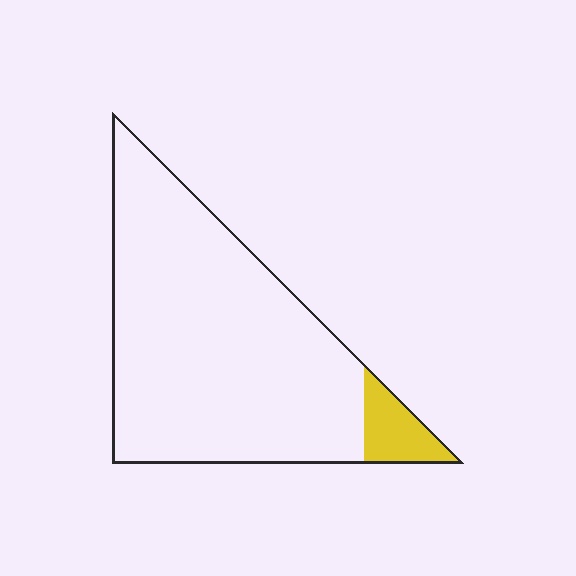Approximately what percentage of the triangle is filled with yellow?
Approximately 10%.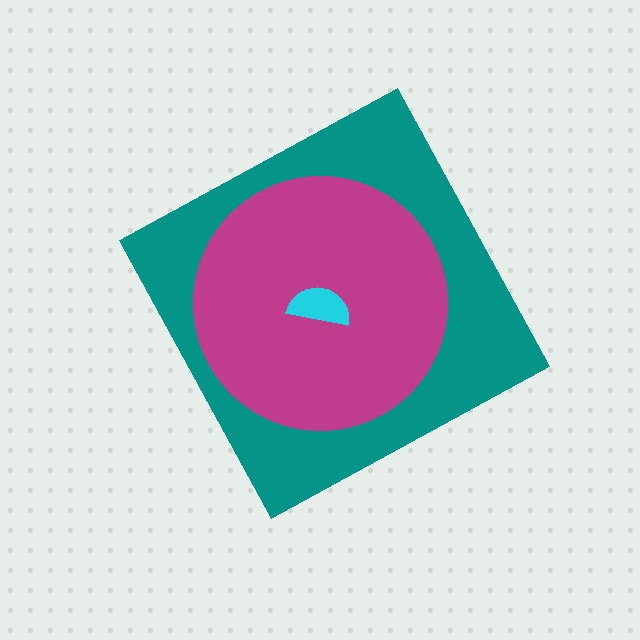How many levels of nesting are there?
3.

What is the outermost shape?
The teal diamond.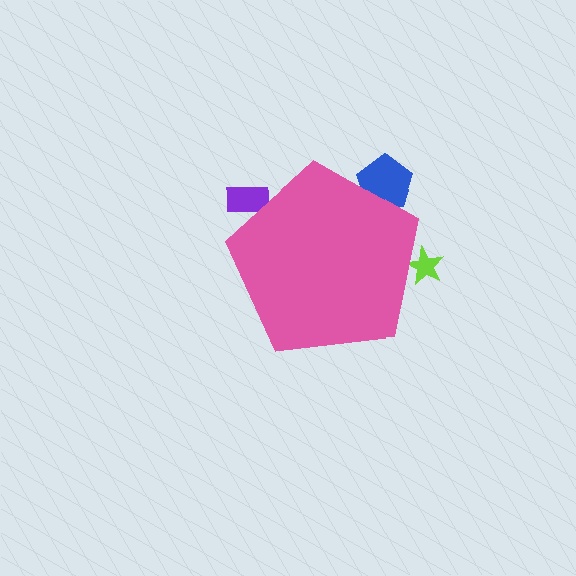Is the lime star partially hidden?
Yes, the lime star is partially hidden behind the pink pentagon.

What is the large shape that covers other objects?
A pink pentagon.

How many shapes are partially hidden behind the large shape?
3 shapes are partially hidden.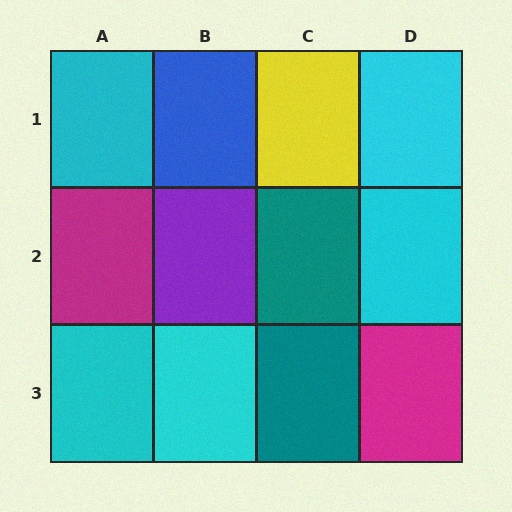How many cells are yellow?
1 cell is yellow.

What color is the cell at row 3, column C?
Teal.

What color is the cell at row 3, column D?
Magenta.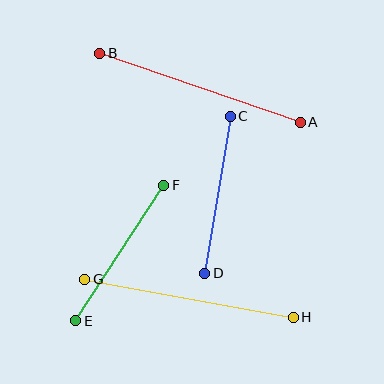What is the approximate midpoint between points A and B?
The midpoint is at approximately (200, 88) pixels.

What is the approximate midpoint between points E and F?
The midpoint is at approximately (120, 253) pixels.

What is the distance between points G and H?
The distance is approximately 212 pixels.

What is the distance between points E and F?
The distance is approximately 161 pixels.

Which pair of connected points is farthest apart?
Points A and B are farthest apart.